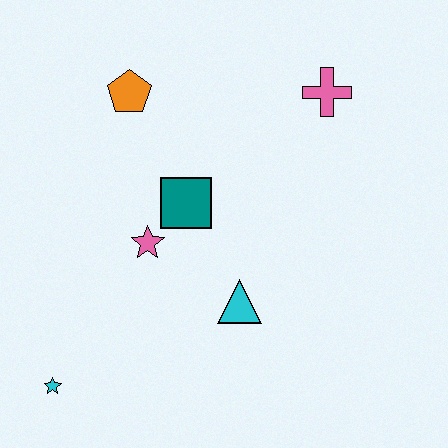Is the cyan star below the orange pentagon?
Yes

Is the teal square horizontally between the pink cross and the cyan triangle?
No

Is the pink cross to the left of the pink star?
No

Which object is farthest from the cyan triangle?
The orange pentagon is farthest from the cyan triangle.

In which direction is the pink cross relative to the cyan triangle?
The pink cross is above the cyan triangle.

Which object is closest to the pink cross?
The teal square is closest to the pink cross.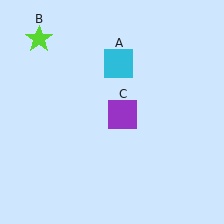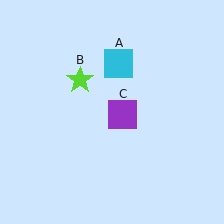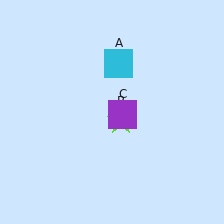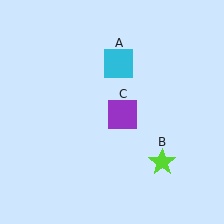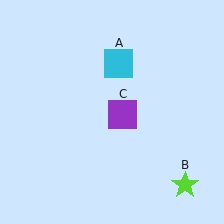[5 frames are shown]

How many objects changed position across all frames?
1 object changed position: lime star (object B).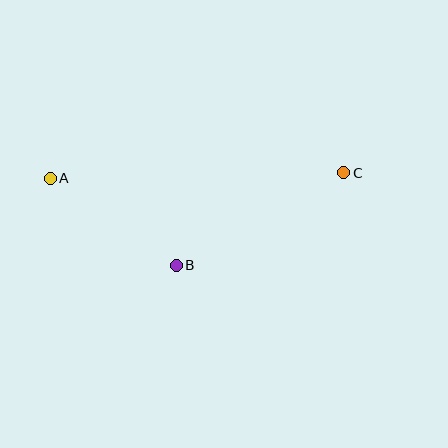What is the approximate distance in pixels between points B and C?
The distance between B and C is approximately 191 pixels.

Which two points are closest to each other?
Points A and B are closest to each other.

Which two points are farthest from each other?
Points A and C are farthest from each other.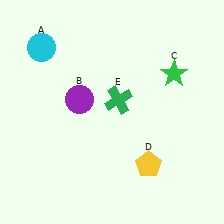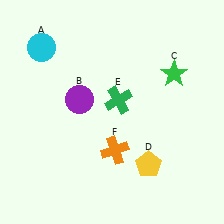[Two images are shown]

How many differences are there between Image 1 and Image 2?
There is 1 difference between the two images.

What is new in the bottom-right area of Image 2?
An orange cross (F) was added in the bottom-right area of Image 2.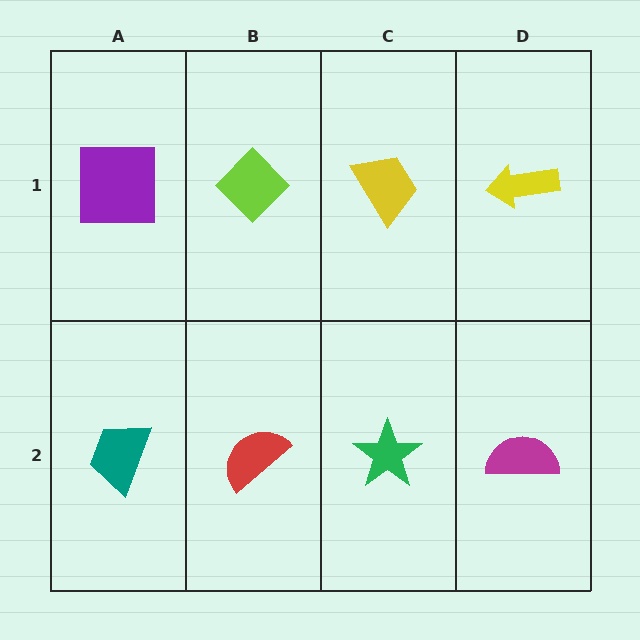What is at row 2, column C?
A green star.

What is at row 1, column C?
A yellow trapezoid.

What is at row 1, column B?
A lime diamond.